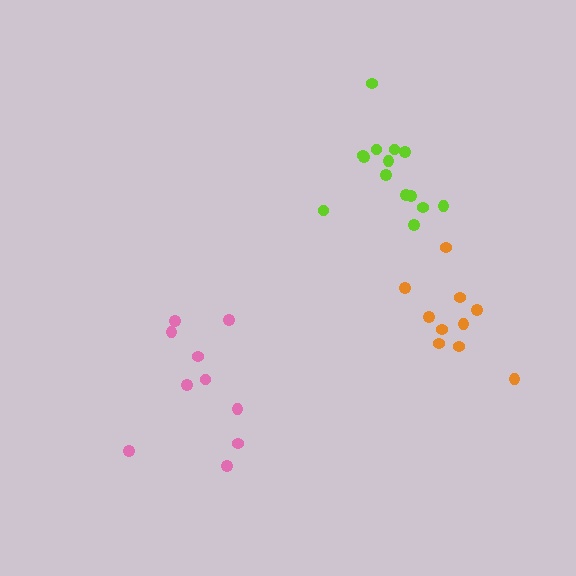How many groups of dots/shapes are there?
There are 3 groups.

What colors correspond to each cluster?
The clusters are colored: pink, lime, orange.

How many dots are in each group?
Group 1: 10 dots, Group 2: 14 dots, Group 3: 10 dots (34 total).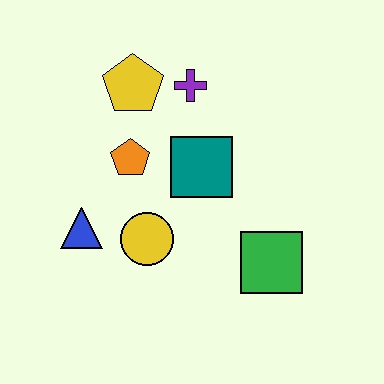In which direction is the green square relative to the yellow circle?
The green square is to the right of the yellow circle.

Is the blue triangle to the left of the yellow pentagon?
Yes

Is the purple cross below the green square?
No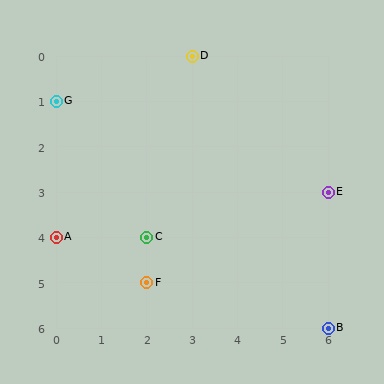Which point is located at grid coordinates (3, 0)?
Point D is at (3, 0).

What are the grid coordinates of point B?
Point B is at grid coordinates (6, 6).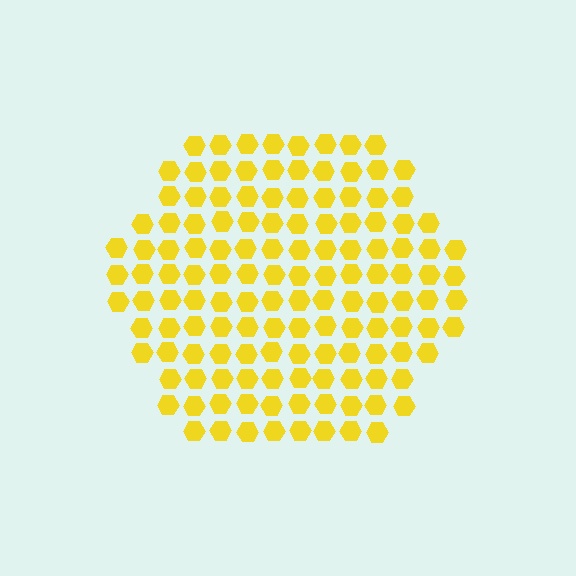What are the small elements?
The small elements are hexagons.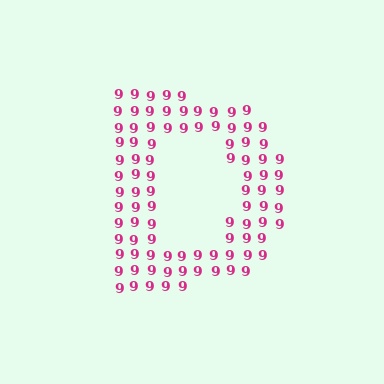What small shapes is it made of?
It is made of small digit 9's.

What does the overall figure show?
The overall figure shows the letter D.